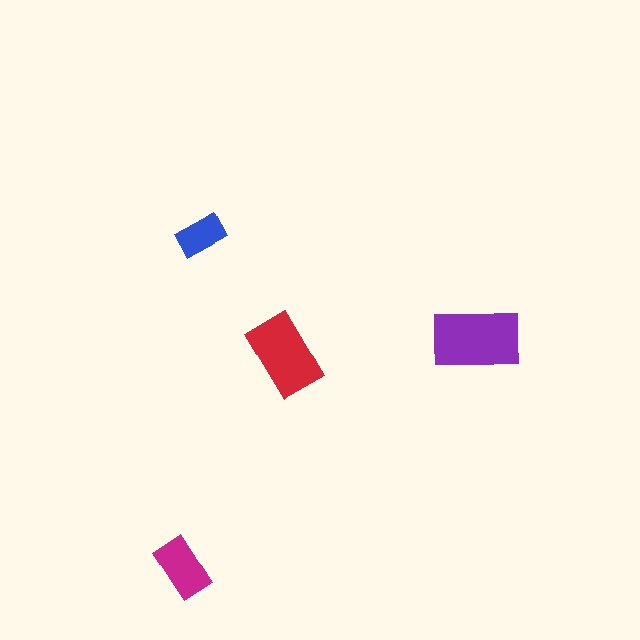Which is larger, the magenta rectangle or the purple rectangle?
The purple one.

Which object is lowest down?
The magenta rectangle is bottommost.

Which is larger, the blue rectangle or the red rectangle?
The red one.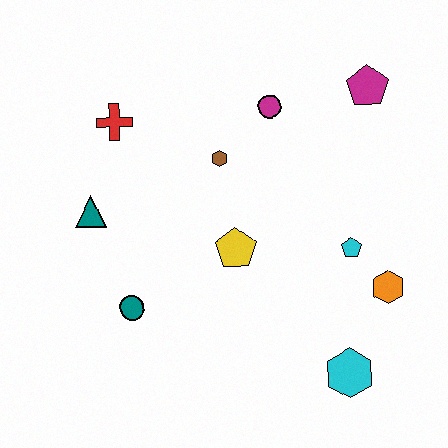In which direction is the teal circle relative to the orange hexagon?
The teal circle is to the left of the orange hexagon.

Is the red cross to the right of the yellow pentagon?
No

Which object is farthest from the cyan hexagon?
The red cross is farthest from the cyan hexagon.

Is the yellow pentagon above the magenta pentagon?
No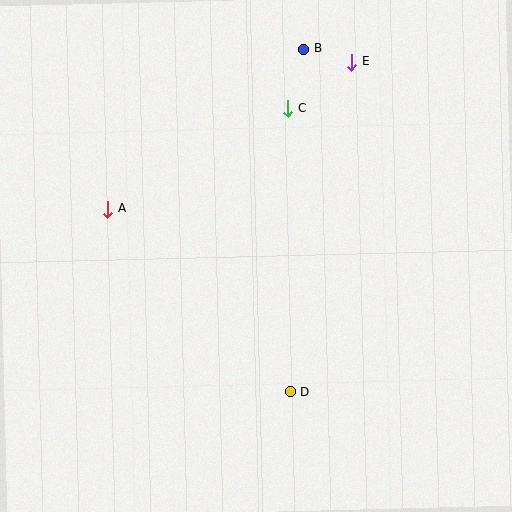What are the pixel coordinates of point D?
Point D is at (291, 392).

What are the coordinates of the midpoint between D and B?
The midpoint between D and B is at (297, 221).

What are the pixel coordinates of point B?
Point B is at (304, 49).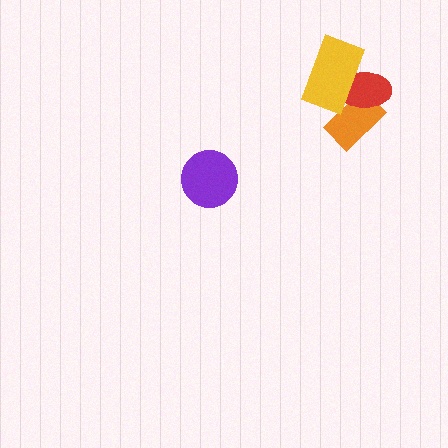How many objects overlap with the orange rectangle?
2 objects overlap with the orange rectangle.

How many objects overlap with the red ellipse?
2 objects overlap with the red ellipse.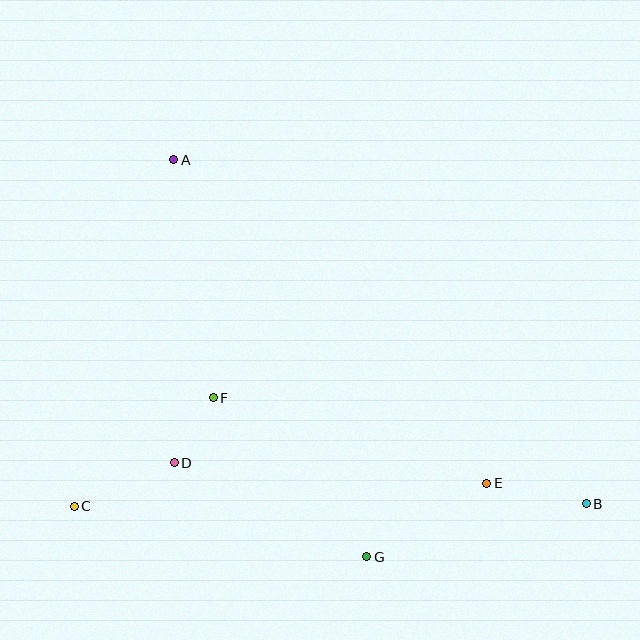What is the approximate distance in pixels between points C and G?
The distance between C and G is approximately 297 pixels.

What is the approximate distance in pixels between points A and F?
The distance between A and F is approximately 241 pixels.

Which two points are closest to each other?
Points D and F are closest to each other.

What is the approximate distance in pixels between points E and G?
The distance between E and G is approximately 141 pixels.